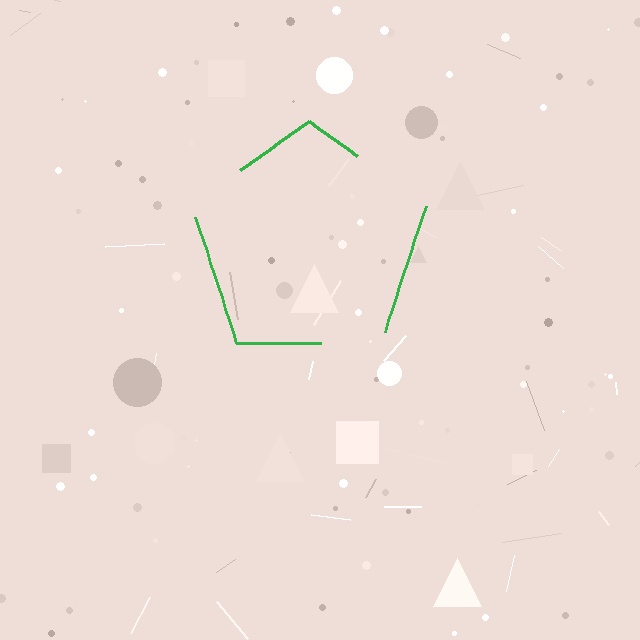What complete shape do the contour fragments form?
The contour fragments form a pentagon.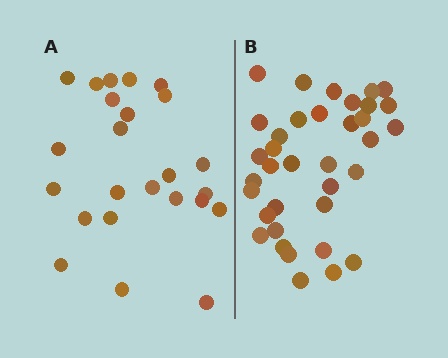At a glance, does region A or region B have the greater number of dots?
Region B (the right region) has more dots.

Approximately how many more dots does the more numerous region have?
Region B has roughly 12 or so more dots than region A.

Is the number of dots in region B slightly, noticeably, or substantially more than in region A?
Region B has substantially more. The ratio is roughly 1.5 to 1.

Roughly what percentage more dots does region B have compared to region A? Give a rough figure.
About 50% more.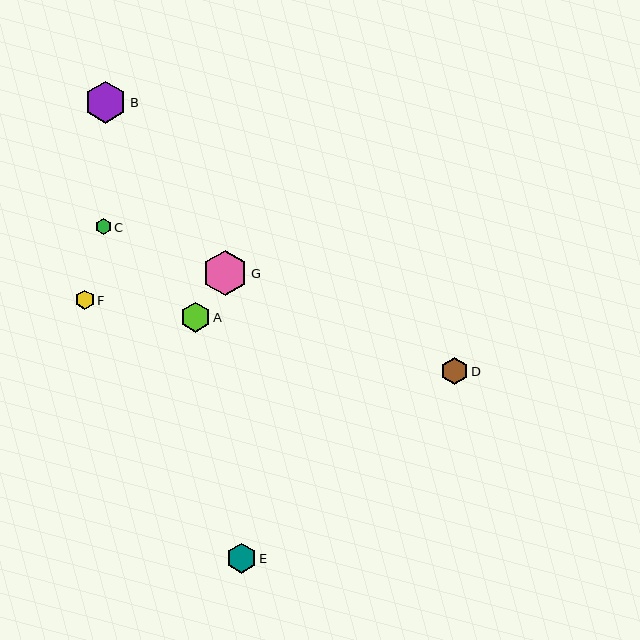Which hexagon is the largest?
Hexagon G is the largest with a size of approximately 45 pixels.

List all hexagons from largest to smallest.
From largest to smallest: G, B, E, A, D, F, C.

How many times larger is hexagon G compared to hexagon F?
Hexagon G is approximately 2.3 times the size of hexagon F.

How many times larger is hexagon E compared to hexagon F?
Hexagon E is approximately 1.5 times the size of hexagon F.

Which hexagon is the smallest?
Hexagon C is the smallest with a size of approximately 15 pixels.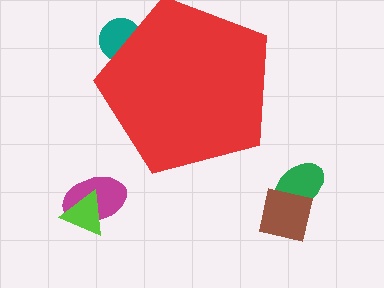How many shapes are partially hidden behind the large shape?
1 shape is partially hidden.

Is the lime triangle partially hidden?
No, the lime triangle is fully visible.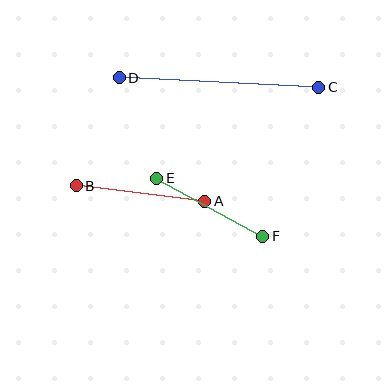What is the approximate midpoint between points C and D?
The midpoint is at approximately (219, 83) pixels.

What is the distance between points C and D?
The distance is approximately 200 pixels.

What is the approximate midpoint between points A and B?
The midpoint is at approximately (141, 193) pixels.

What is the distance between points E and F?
The distance is approximately 121 pixels.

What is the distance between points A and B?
The distance is approximately 129 pixels.